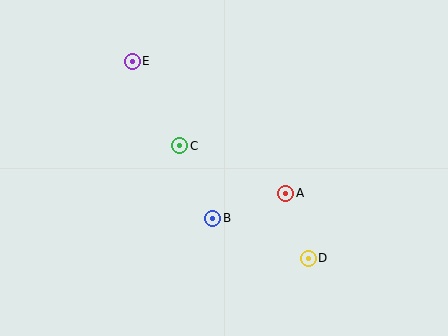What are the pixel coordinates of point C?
Point C is at (180, 146).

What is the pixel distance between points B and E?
The distance between B and E is 177 pixels.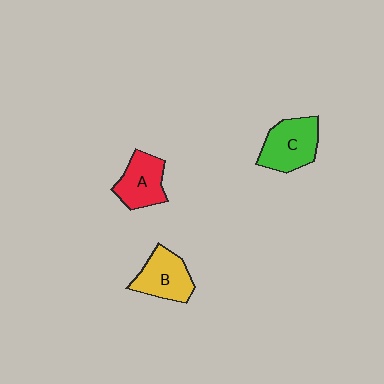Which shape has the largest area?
Shape C (green).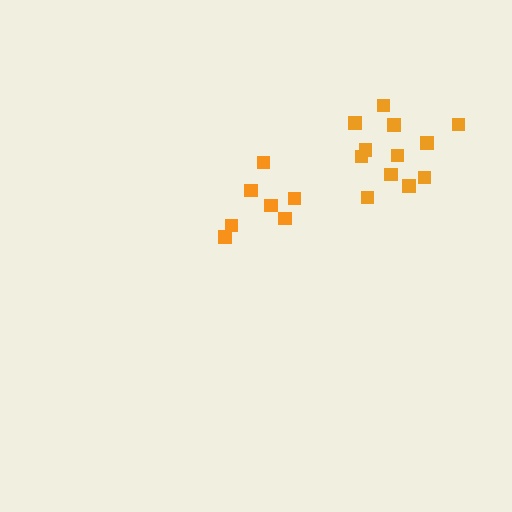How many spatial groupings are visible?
There are 2 spatial groupings.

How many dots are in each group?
Group 1: 7 dots, Group 2: 12 dots (19 total).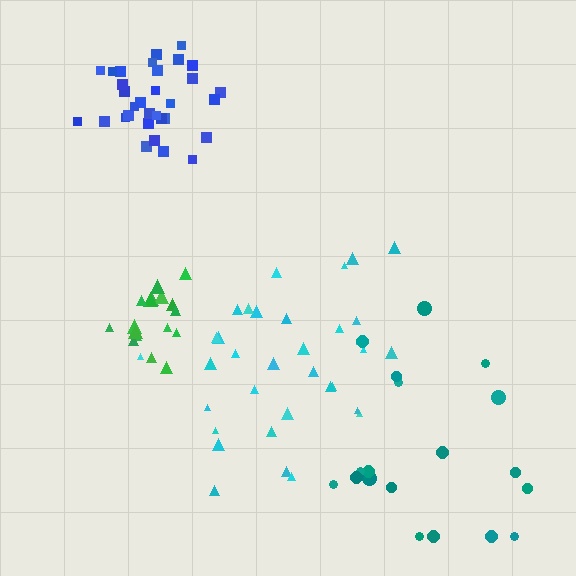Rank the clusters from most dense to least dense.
green, blue, cyan, teal.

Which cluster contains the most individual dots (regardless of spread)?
Cyan (34).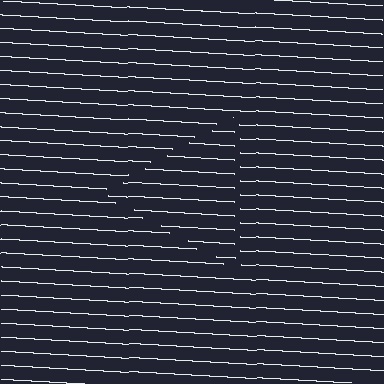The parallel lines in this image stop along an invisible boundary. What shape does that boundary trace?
An illusory triangle. The interior of the shape contains the same grating, shifted by half a period — the contour is defined by the phase discontinuity where line-ends from the inner and outer gratings abut.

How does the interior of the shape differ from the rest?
The interior of the shape contains the same grating, shifted by half a period — the contour is defined by the phase discontinuity where line-ends from the inner and outer gratings abut.